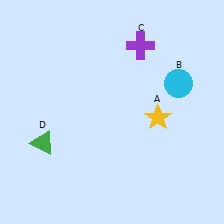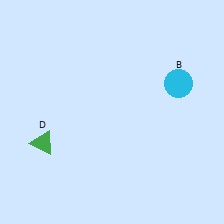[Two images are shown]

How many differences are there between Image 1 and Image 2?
There are 2 differences between the two images.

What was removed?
The purple cross (C), the yellow star (A) were removed in Image 2.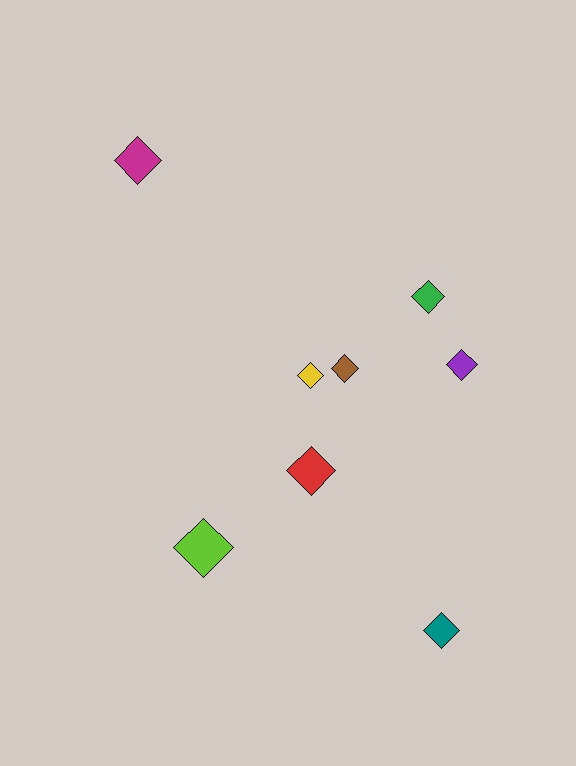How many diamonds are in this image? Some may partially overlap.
There are 8 diamonds.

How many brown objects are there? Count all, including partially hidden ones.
There is 1 brown object.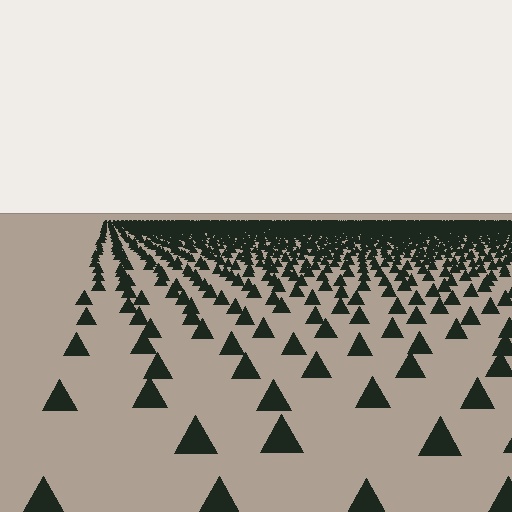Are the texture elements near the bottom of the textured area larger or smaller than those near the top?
Larger. Near the bottom, elements are closer to the viewer and appear at a bigger on-screen size.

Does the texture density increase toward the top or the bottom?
Density increases toward the top.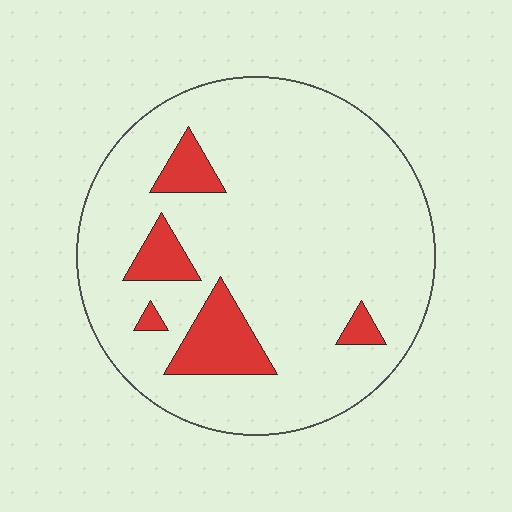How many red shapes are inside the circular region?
5.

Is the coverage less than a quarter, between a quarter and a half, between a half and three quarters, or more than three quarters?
Less than a quarter.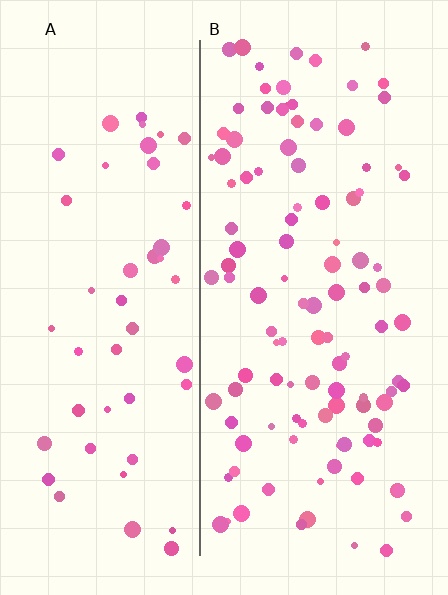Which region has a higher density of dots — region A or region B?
B (the right).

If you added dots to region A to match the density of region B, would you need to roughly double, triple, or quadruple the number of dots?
Approximately double.